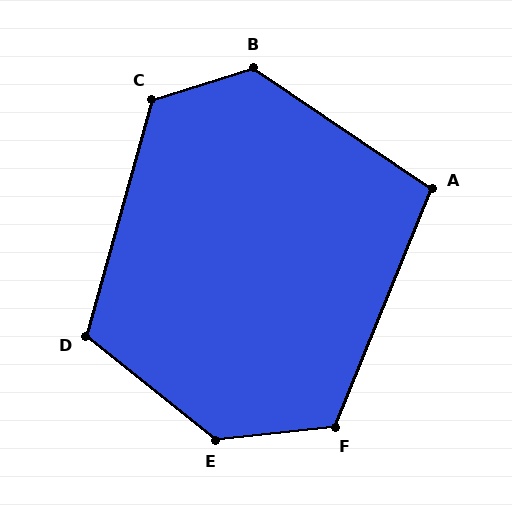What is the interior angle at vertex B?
Approximately 129 degrees (obtuse).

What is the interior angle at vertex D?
Approximately 113 degrees (obtuse).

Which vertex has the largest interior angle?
E, at approximately 135 degrees.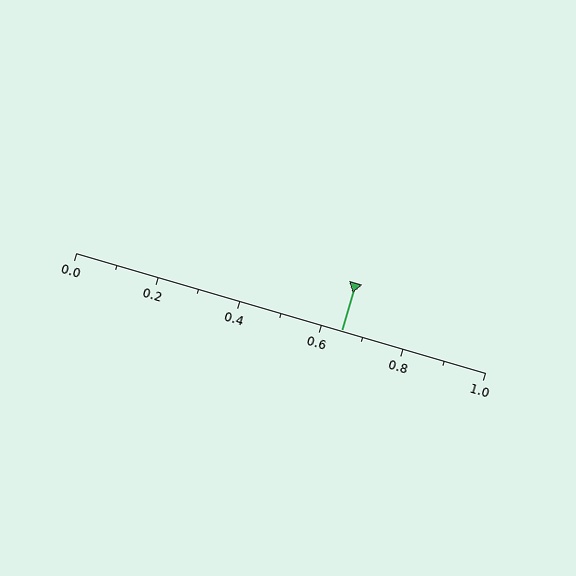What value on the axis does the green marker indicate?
The marker indicates approximately 0.65.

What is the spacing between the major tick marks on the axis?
The major ticks are spaced 0.2 apart.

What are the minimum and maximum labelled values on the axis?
The axis runs from 0.0 to 1.0.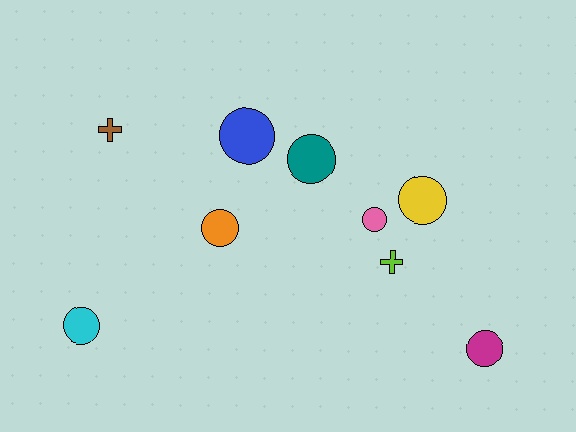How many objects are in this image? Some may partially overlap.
There are 9 objects.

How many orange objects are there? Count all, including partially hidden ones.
There is 1 orange object.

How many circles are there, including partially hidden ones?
There are 7 circles.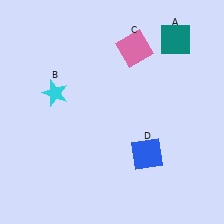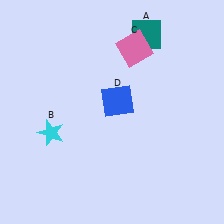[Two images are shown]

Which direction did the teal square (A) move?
The teal square (A) moved left.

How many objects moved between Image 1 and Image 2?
3 objects moved between the two images.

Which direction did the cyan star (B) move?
The cyan star (B) moved down.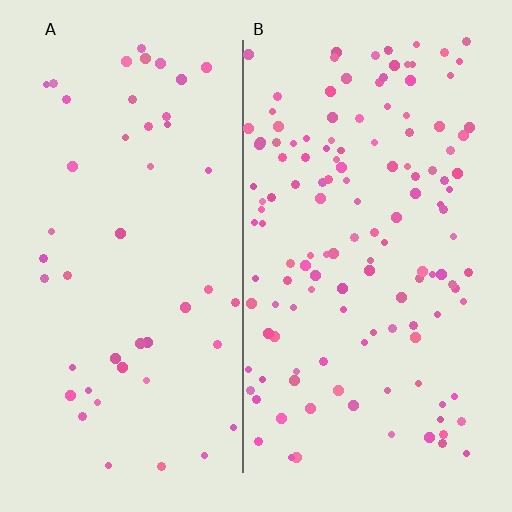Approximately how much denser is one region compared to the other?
Approximately 2.9× — region B over region A.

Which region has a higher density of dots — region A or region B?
B (the right).